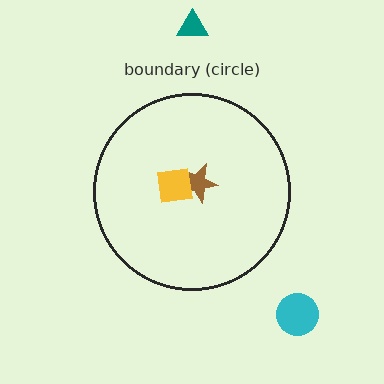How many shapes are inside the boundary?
2 inside, 2 outside.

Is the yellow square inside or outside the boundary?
Inside.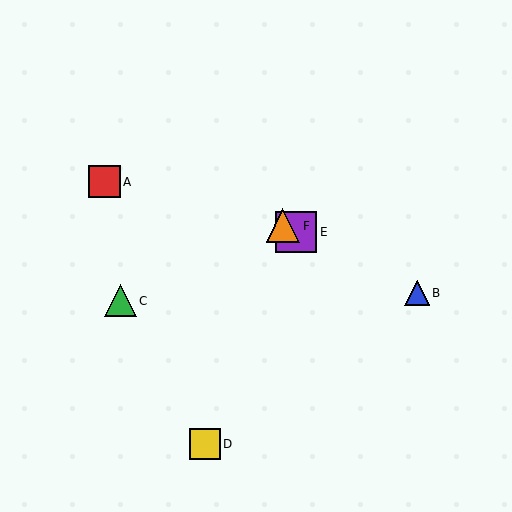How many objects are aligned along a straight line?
3 objects (B, E, F) are aligned along a straight line.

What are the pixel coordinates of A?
Object A is at (104, 182).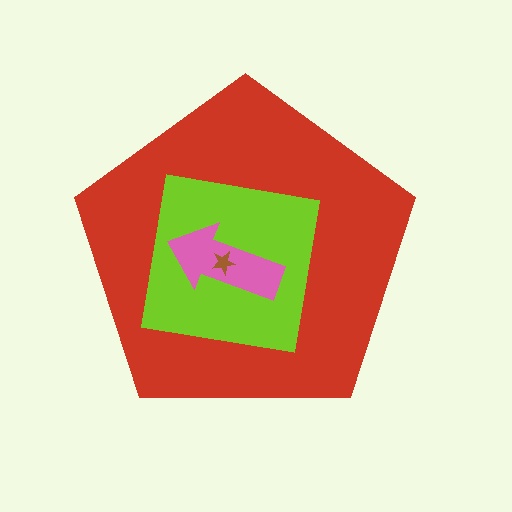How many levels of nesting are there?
4.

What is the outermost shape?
The red pentagon.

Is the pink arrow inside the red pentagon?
Yes.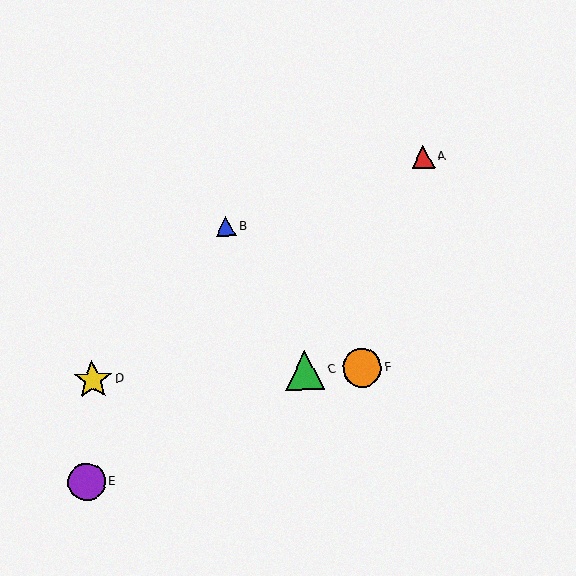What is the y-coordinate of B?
Object B is at y≈226.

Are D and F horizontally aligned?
Yes, both are at y≈380.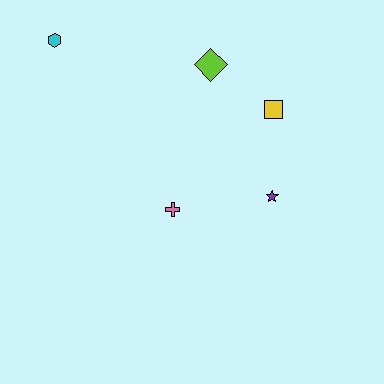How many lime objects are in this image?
There is 1 lime object.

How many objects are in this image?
There are 5 objects.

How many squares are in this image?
There is 1 square.